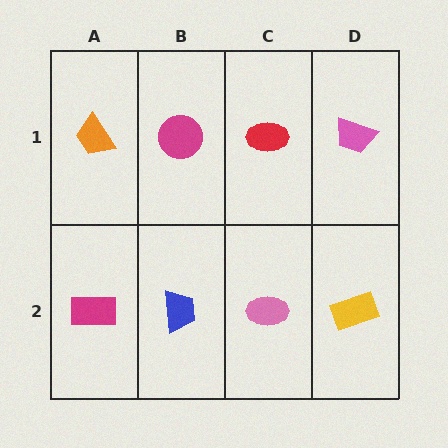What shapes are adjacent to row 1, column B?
A blue trapezoid (row 2, column B), an orange trapezoid (row 1, column A), a red ellipse (row 1, column C).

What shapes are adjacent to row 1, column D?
A yellow rectangle (row 2, column D), a red ellipse (row 1, column C).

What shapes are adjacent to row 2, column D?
A pink trapezoid (row 1, column D), a pink ellipse (row 2, column C).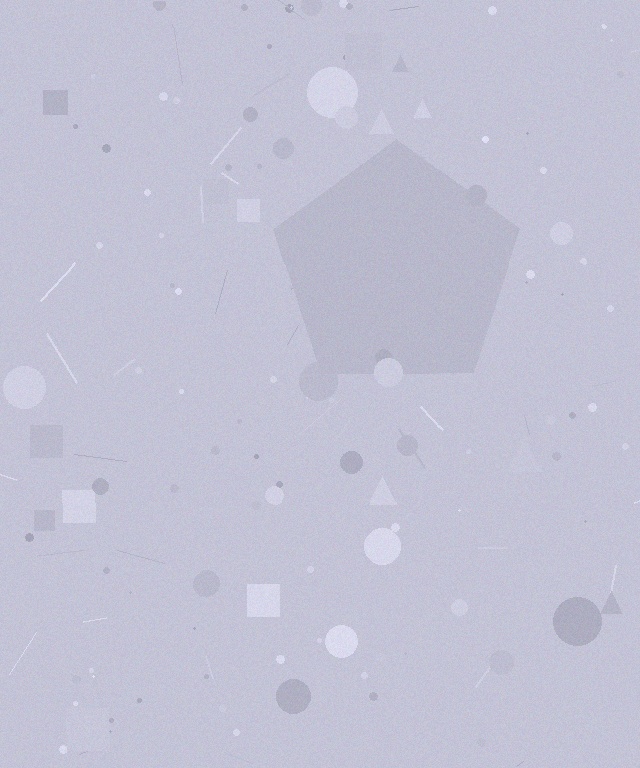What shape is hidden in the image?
A pentagon is hidden in the image.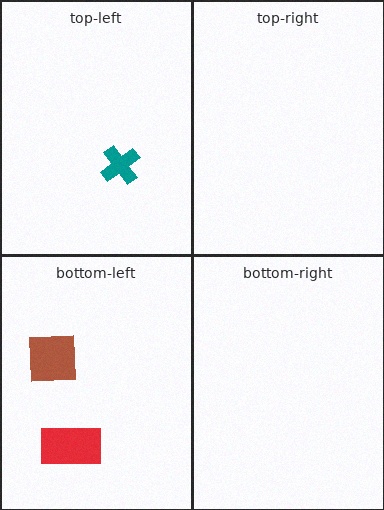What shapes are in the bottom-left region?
The red rectangle, the brown square.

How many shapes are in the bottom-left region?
2.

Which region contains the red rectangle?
The bottom-left region.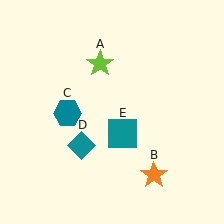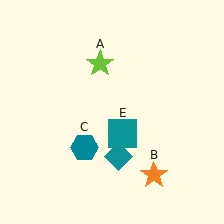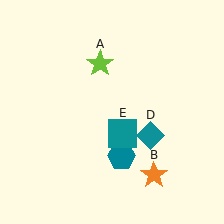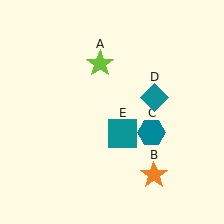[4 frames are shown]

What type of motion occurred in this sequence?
The teal hexagon (object C), teal diamond (object D) rotated counterclockwise around the center of the scene.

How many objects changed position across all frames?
2 objects changed position: teal hexagon (object C), teal diamond (object D).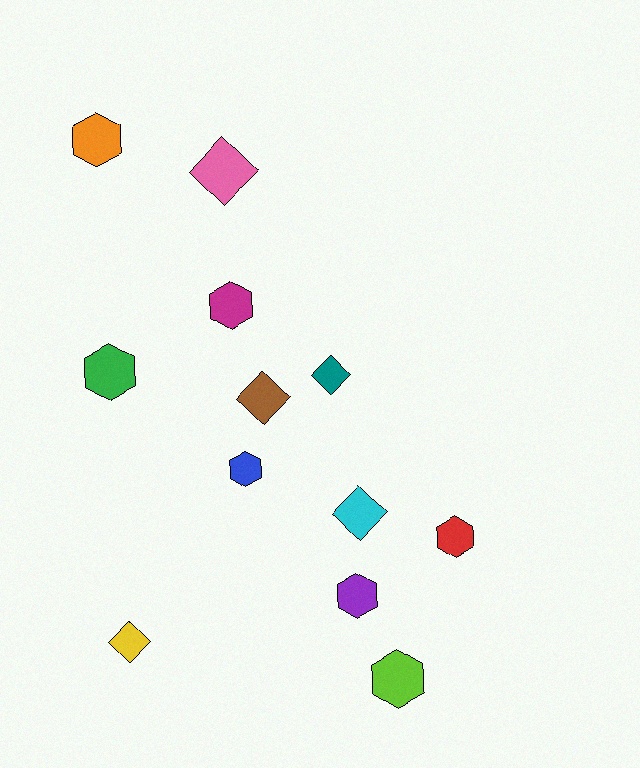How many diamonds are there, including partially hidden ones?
There are 5 diamonds.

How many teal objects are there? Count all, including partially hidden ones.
There is 1 teal object.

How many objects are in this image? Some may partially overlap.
There are 12 objects.